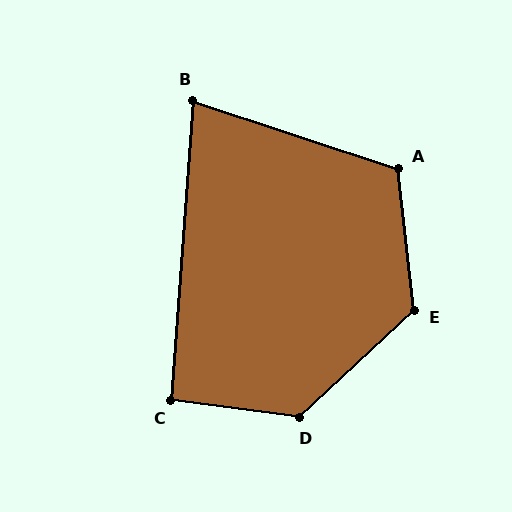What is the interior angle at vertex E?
Approximately 127 degrees (obtuse).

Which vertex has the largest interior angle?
D, at approximately 129 degrees.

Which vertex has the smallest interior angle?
B, at approximately 76 degrees.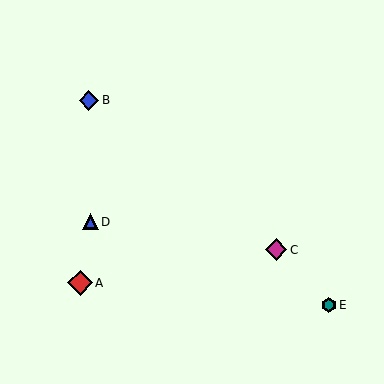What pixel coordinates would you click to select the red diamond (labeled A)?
Click at (80, 283) to select the red diamond A.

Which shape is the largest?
The red diamond (labeled A) is the largest.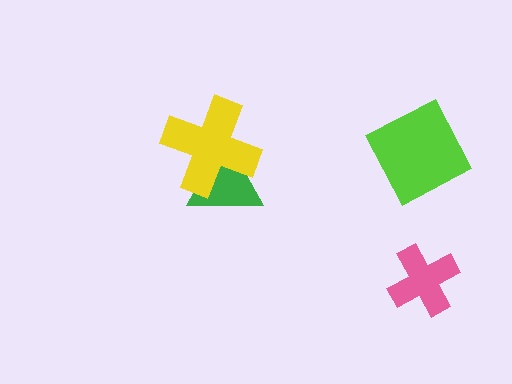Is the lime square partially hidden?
No, no other shape covers it.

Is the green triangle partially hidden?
Yes, it is partially covered by another shape.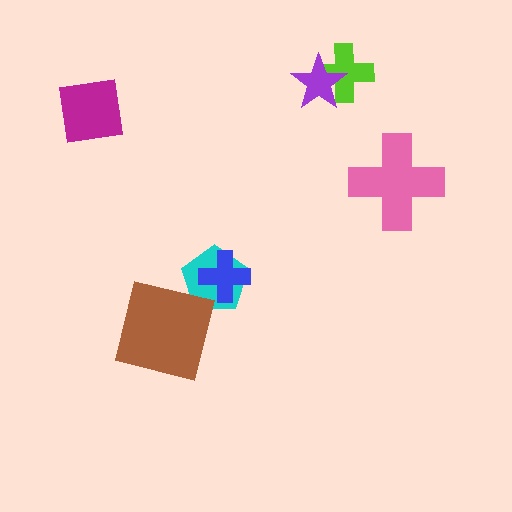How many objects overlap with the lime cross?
1 object overlaps with the lime cross.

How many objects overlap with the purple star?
1 object overlaps with the purple star.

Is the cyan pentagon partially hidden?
Yes, it is partially covered by another shape.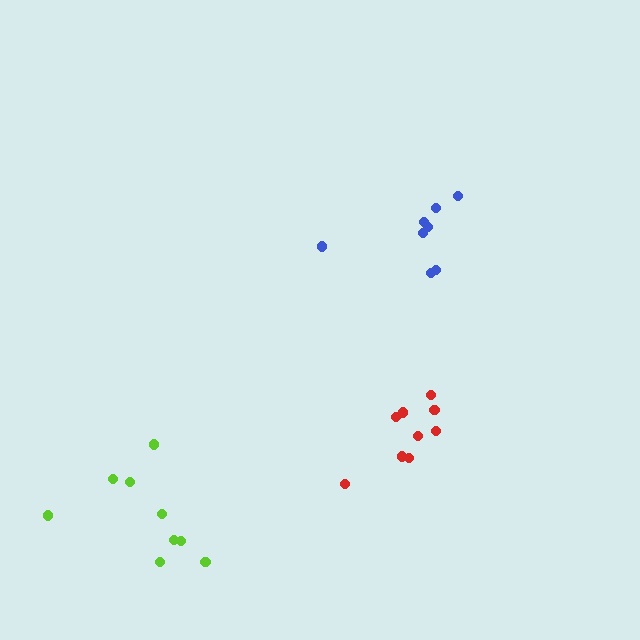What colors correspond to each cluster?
The clusters are colored: blue, lime, red.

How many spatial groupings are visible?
There are 3 spatial groupings.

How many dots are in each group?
Group 1: 8 dots, Group 2: 9 dots, Group 3: 9 dots (26 total).